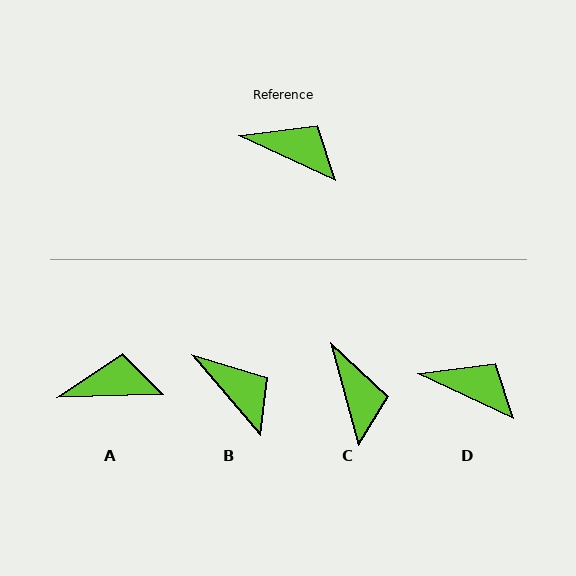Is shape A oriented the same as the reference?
No, it is off by about 26 degrees.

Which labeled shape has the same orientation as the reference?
D.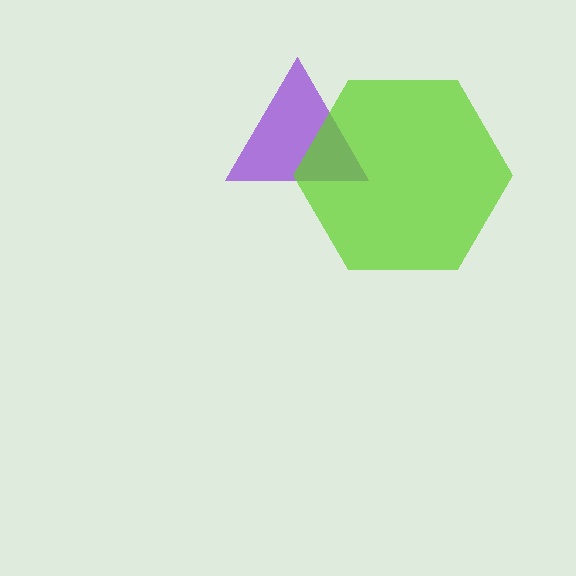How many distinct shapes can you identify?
There are 2 distinct shapes: a purple triangle, a lime hexagon.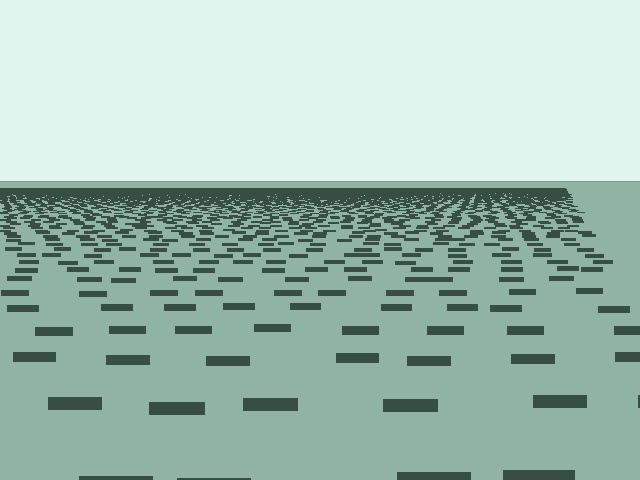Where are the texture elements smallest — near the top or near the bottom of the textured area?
Near the top.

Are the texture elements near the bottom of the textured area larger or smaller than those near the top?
Larger. Near the bottom, elements are closer to the viewer and appear at a bigger on-screen size.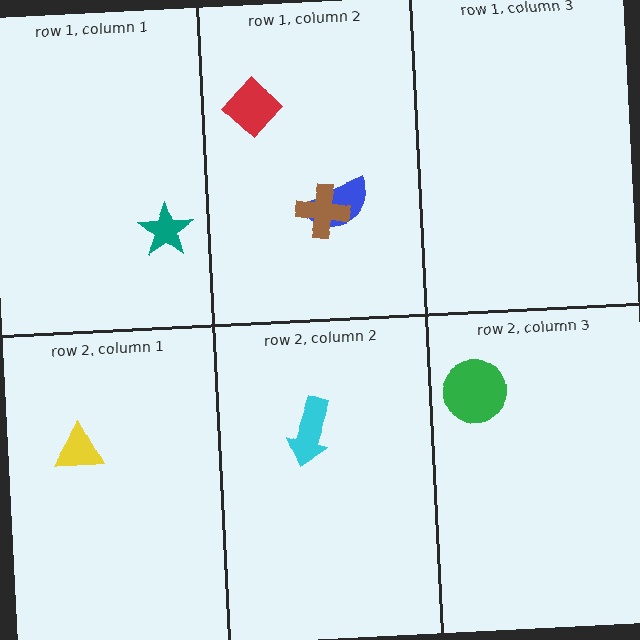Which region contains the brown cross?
The row 1, column 2 region.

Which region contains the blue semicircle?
The row 1, column 2 region.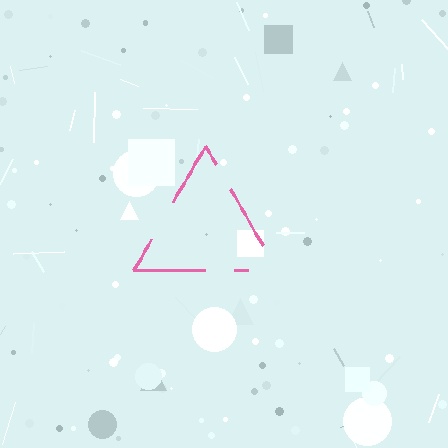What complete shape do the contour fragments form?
The contour fragments form a triangle.